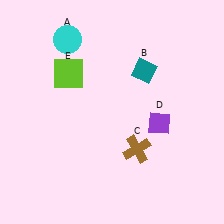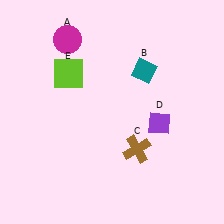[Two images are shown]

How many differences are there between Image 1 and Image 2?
There is 1 difference between the two images.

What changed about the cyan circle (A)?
In Image 1, A is cyan. In Image 2, it changed to magenta.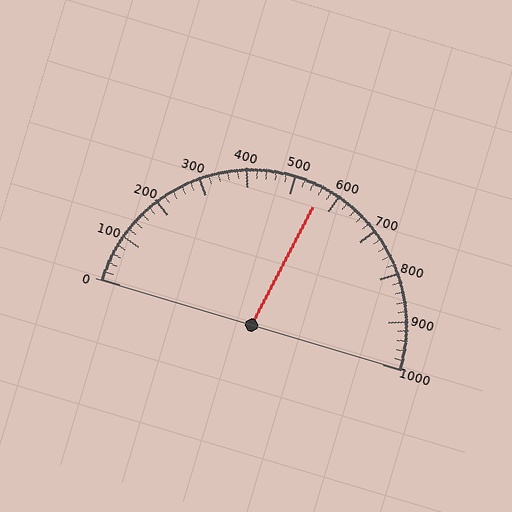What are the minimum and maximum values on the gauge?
The gauge ranges from 0 to 1000.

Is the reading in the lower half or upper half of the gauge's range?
The reading is in the upper half of the range (0 to 1000).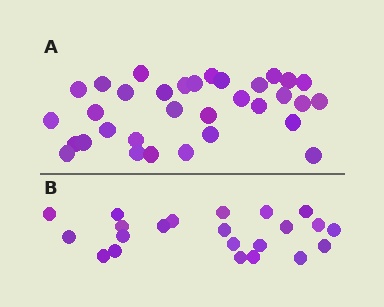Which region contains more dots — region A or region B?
Region A (the top region) has more dots.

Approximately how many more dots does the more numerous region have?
Region A has roughly 12 or so more dots than region B.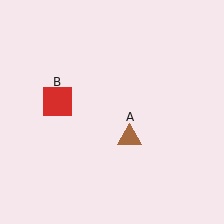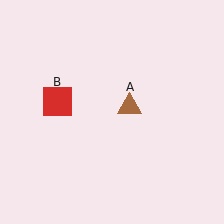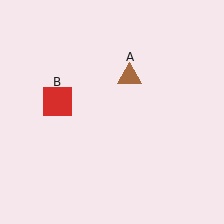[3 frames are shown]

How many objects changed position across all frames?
1 object changed position: brown triangle (object A).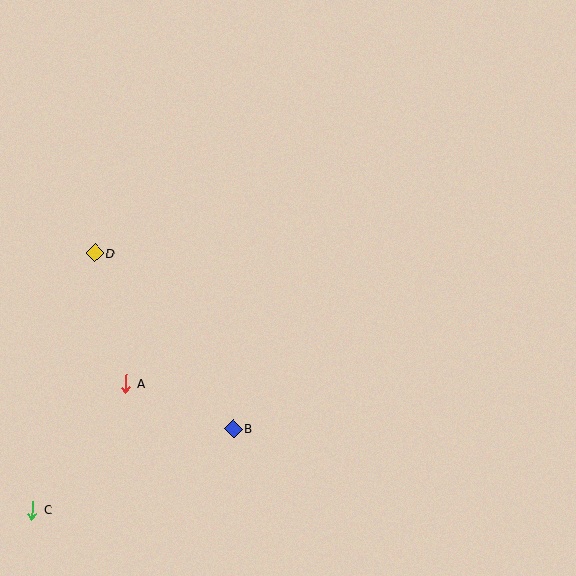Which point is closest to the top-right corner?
Point D is closest to the top-right corner.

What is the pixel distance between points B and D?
The distance between B and D is 224 pixels.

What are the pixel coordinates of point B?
Point B is at (233, 429).